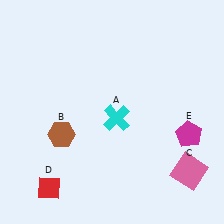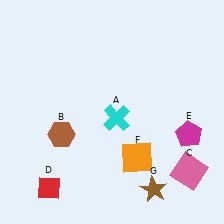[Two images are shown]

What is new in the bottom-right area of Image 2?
An orange square (F) was added in the bottom-right area of Image 2.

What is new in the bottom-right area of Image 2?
A brown star (G) was added in the bottom-right area of Image 2.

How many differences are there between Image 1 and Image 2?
There are 2 differences between the two images.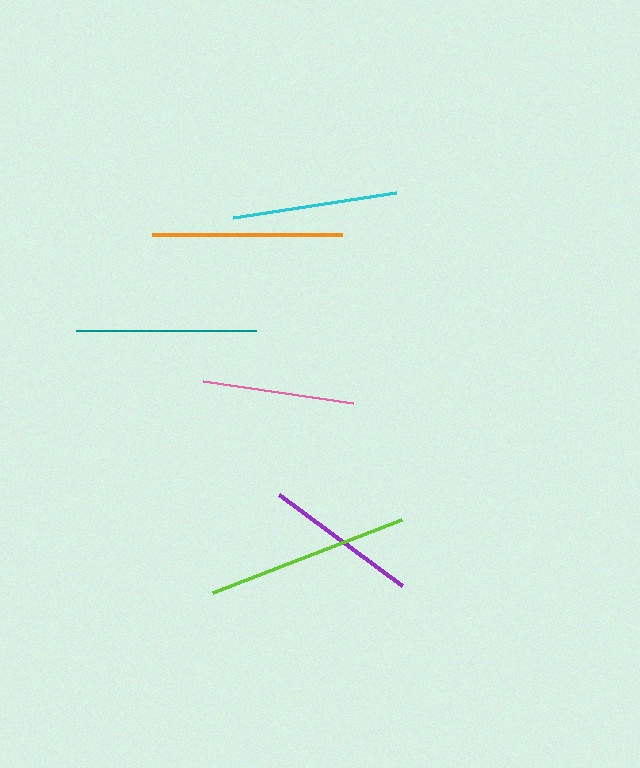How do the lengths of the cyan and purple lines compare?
The cyan and purple lines are approximately the same length.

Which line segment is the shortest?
The pink line is the shortest at approximately 151 pixels.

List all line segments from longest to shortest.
From longest to shortest: lime, orange, teal, cyan, purple, pink.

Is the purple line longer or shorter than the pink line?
The purple line is longer than the pink line.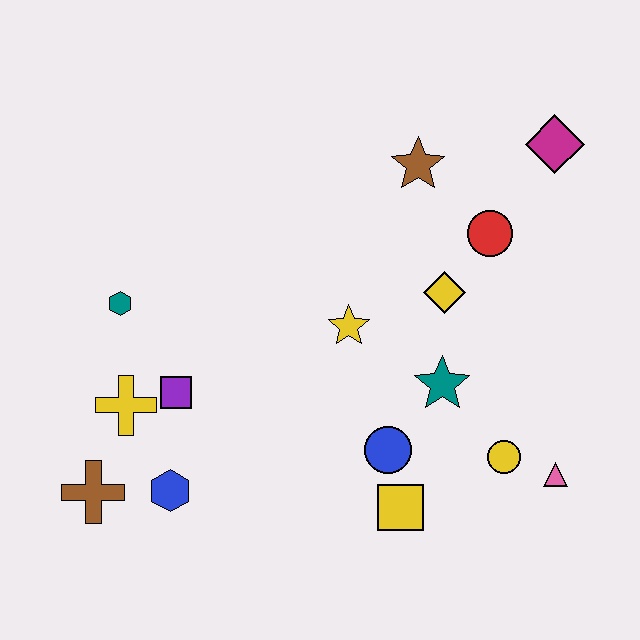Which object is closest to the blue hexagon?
The brown cross is closest to the blue hexagon.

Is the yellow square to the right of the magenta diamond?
No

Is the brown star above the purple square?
Yes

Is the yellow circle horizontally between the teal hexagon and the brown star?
No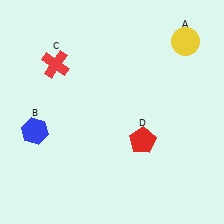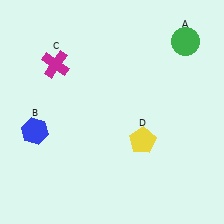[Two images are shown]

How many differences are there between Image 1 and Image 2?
There are 3 differences between the two images.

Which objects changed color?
A changed from yellow to green. C changed from red to magenta. D changed from red to yellow.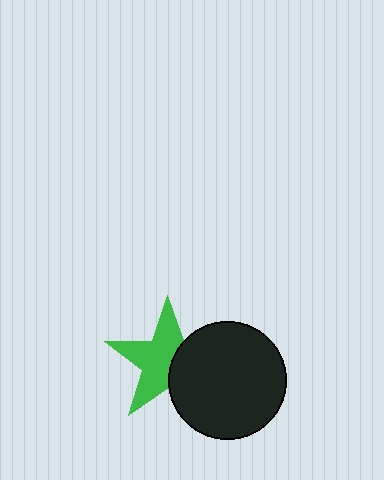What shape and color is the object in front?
The object in front is a black circle.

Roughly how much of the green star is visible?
About half of it is visible (roughly 61%).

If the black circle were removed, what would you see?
You would see the complete green star.